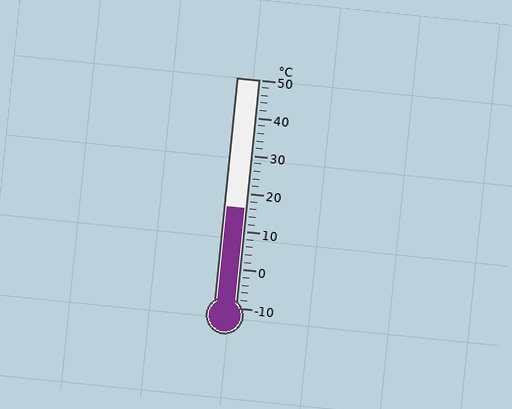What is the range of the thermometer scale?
The thermometer scale ranges from -10°C to 50°C.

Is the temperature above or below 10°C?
The temperature is above 10°C.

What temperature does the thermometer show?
The thermometer shows approximately 16°C.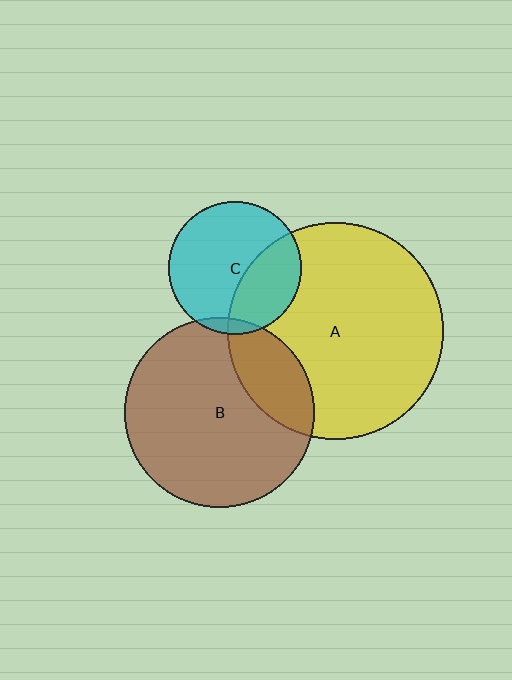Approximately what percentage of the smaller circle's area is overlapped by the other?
Approximately 35%.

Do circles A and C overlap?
Yes.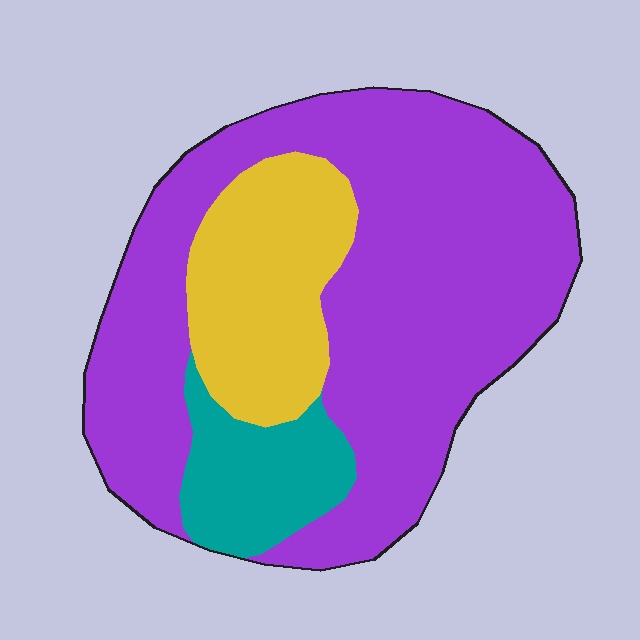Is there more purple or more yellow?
Purple.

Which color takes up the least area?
Teal, at roughly 10%.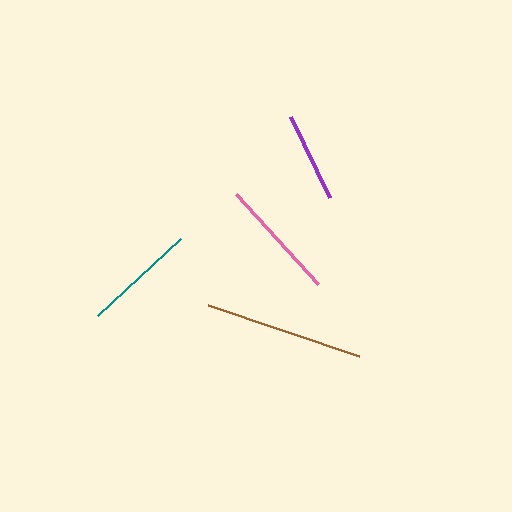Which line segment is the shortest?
The purple line is the shortest at approximately 90 pixels.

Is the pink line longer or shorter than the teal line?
The pink line is longer than the teal line.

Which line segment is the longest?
The brown line is the longest at approximately 159 pixels.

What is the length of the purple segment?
The purple segment is approximately 90 pixels long.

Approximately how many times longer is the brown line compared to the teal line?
The brown line is approximately 1.4 times the length of the teal line.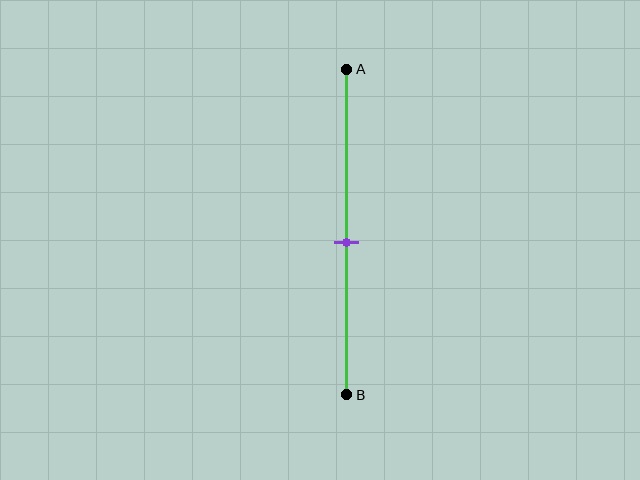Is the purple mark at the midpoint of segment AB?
No, the mark is at about 55% from A, not at the 50% midpoint.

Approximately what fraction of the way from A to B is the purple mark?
The purple mark is approximately 55% of the way from A to B.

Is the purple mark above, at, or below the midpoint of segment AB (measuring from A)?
The purple mark is below the midpoint of segment AB.